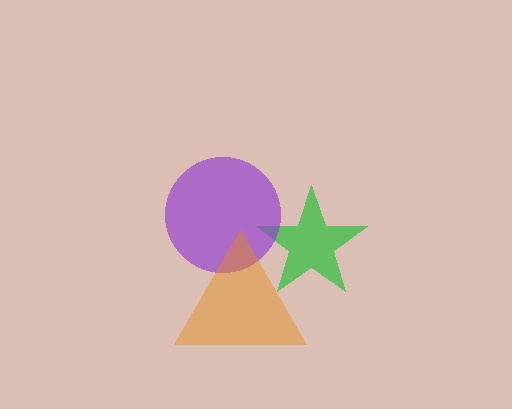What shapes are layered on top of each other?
The layered shapes are: a green star, a purple circle, an orange triangle.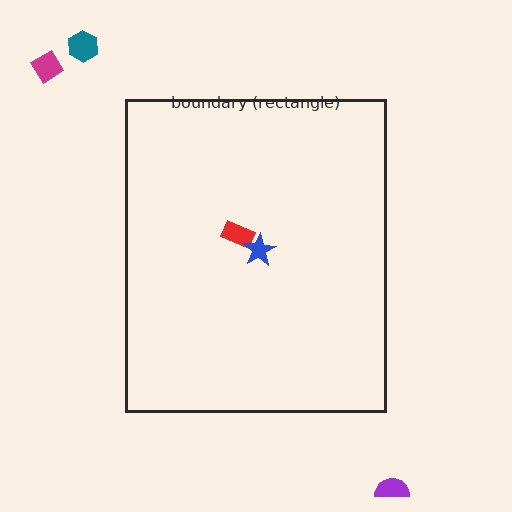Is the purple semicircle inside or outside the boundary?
Outside.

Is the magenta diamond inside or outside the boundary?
Outside.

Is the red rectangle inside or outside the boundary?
Inside.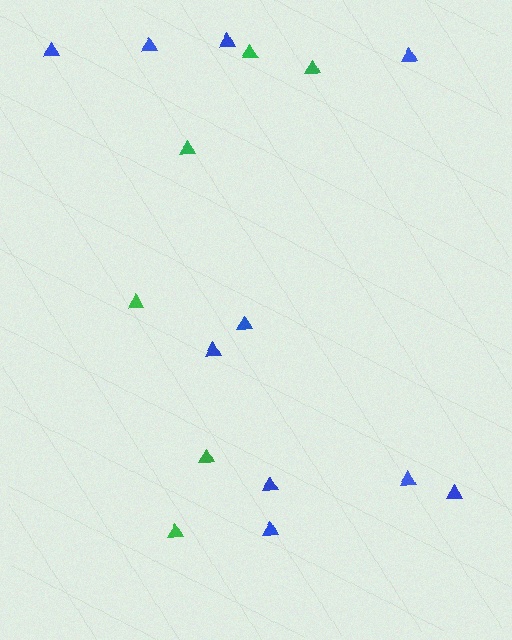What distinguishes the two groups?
There are 2 groups: one group of green triangles (6) and one group of blue triangles (10).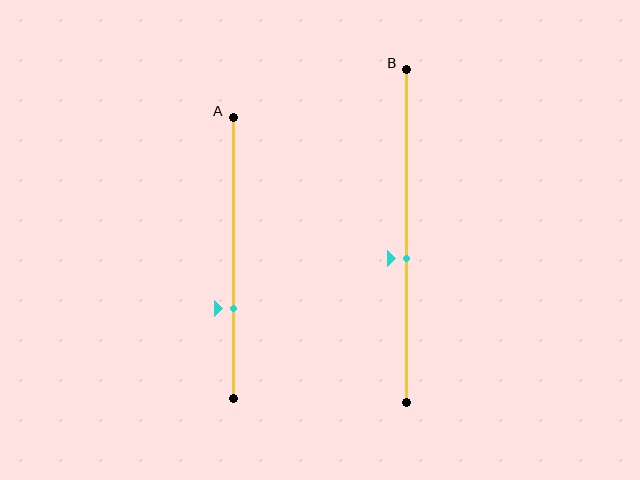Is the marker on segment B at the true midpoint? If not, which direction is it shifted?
No, the marker on segment B is shifted downward by about 7% of the segment length.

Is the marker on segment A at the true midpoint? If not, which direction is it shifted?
No, the marker on segment A is shifted downward by about 18% of the segment length.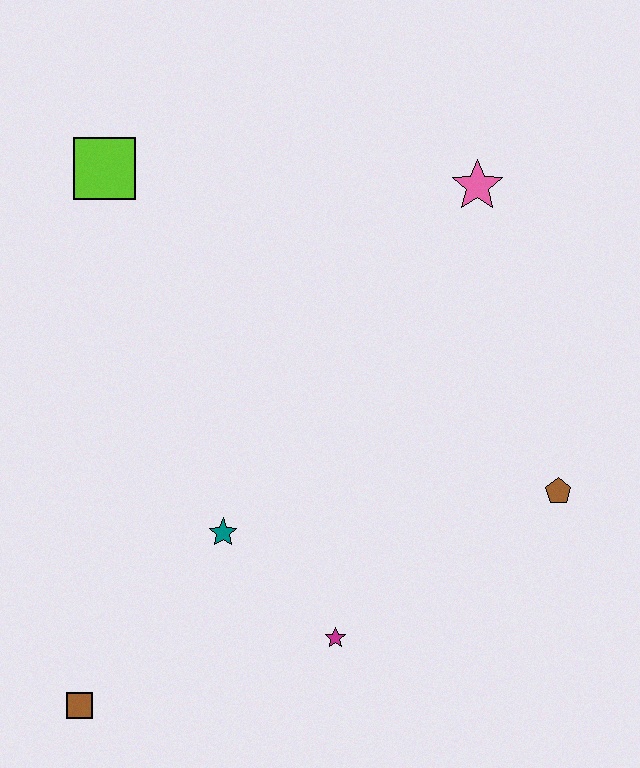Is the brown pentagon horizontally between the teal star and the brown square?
No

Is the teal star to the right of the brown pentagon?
No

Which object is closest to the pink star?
The brown pentagon is closest to the pink star.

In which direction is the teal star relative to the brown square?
The teal star is above the brown square.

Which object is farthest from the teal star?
The pink star is farthest from the teal star.